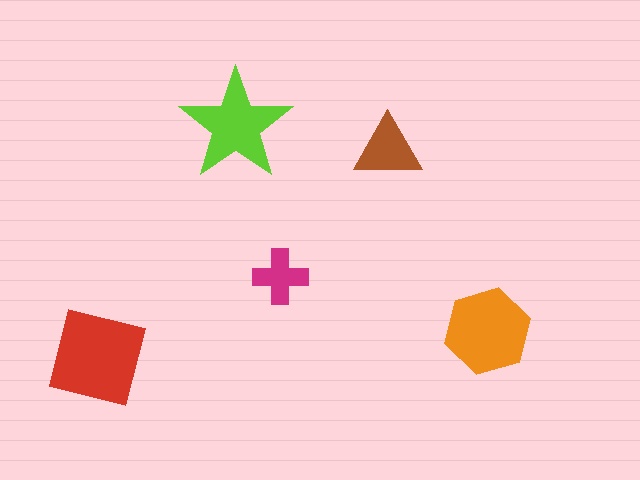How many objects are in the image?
There are 5 objects in the image.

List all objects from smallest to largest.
The magenta cross, the brown triangle, the lime star, the orange hexagon, the red square.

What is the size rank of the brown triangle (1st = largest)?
4th.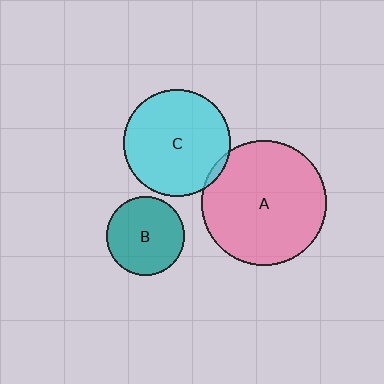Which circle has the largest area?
Circle A (pink).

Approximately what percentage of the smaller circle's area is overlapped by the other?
Approximately 5%.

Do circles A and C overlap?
Yes.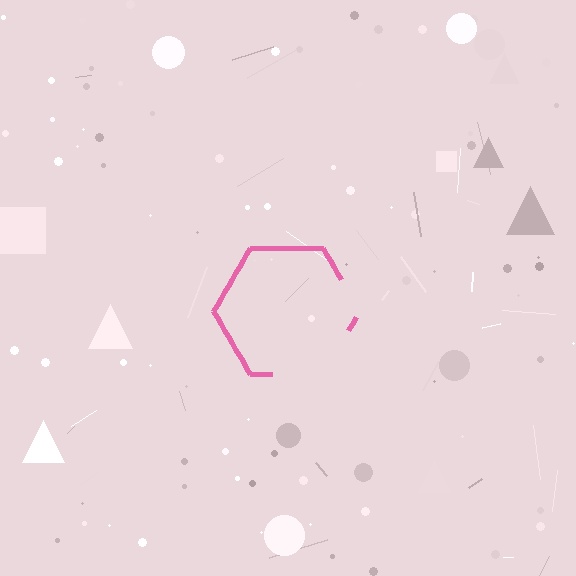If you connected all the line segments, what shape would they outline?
They would outline a hexagon.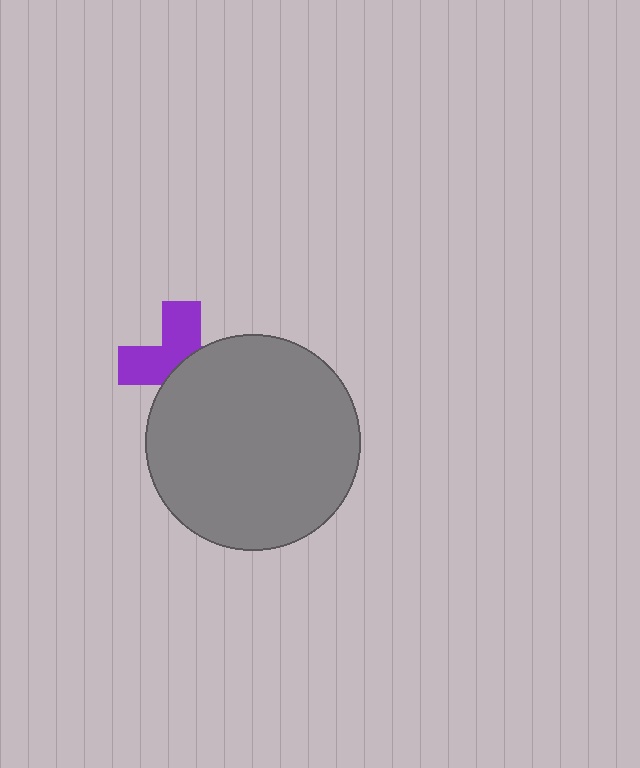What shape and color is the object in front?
The object in front is a gray circle.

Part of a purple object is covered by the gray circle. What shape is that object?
It is a cross.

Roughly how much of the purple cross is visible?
About half of it is visible (roughly 49%).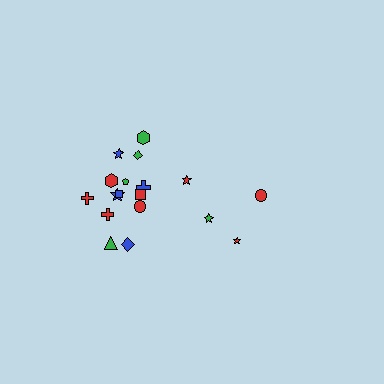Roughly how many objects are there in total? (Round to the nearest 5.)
Roughly 20 objects in total.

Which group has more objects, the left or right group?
The left group.